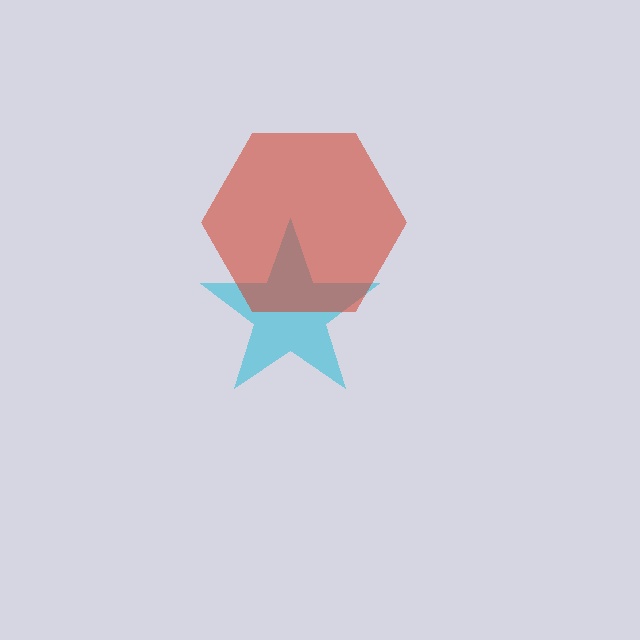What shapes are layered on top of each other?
The layered shapes are: a cyan star, a red hexagon.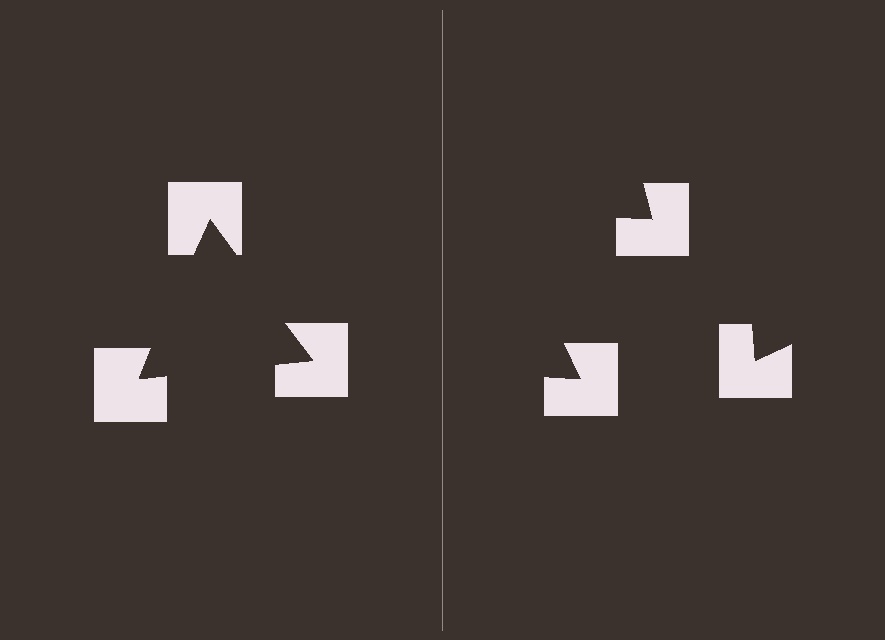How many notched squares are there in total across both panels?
6 — 3 on each side.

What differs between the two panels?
The notched squares are positioned identically on both sides; only the wedge orientations differ. On the left they align to a triangle; on the right they are misaligned.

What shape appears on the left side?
An illusory triangle.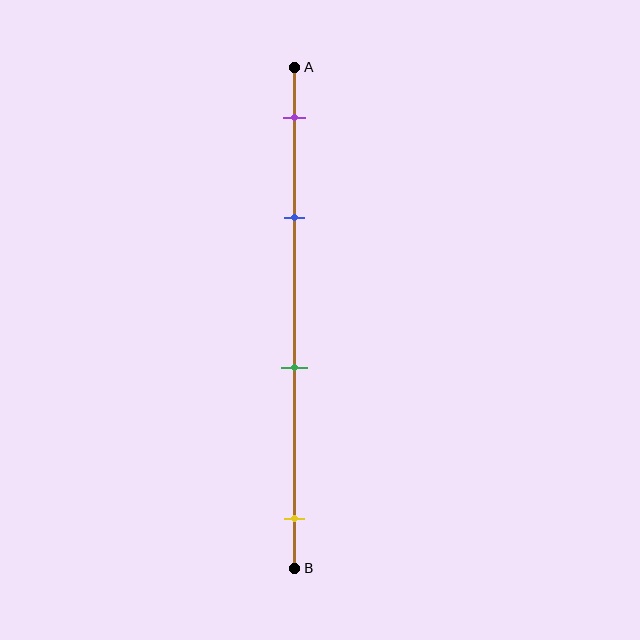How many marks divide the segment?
There are 4 marks dividing the segment.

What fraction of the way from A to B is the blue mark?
The blue mark is approximately 30% (0.3) of the way from A to B.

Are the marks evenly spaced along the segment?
No, the marks are not evenly spaced.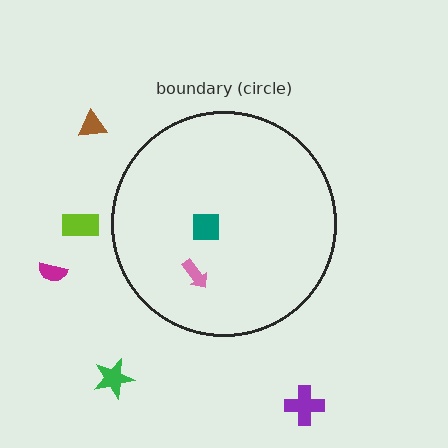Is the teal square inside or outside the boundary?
Inside.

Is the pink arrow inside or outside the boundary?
Inside.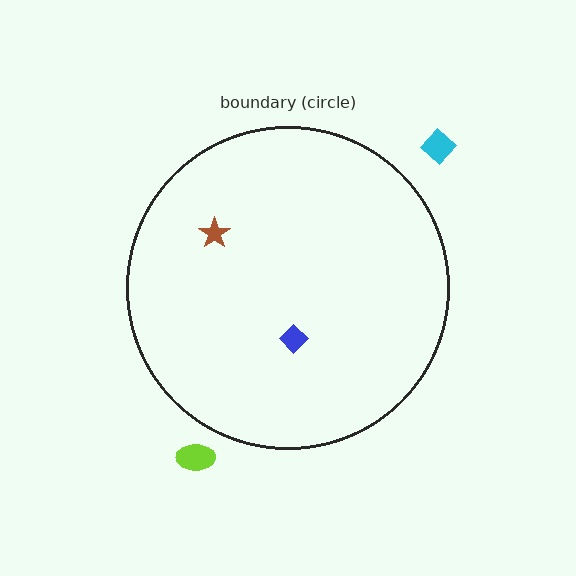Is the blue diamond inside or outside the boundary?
Inside.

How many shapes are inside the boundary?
2 inside, 2 outside.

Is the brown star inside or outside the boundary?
Inside.